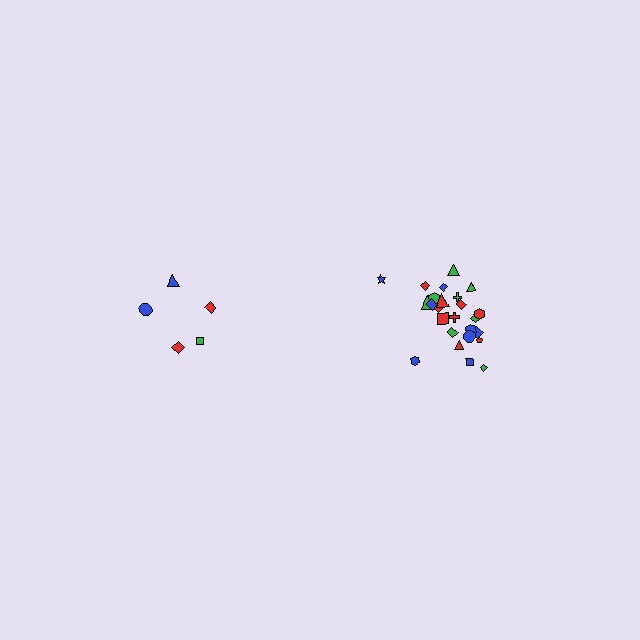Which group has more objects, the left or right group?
The right group.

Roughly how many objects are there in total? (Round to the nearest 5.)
Roughly 30 objects in total.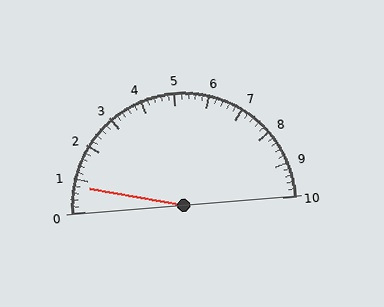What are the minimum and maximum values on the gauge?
The gauge ranges from 0 to 10.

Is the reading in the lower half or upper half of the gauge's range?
The reading is in the lower half of the range (0 to 10).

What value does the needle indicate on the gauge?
The needle indicates approximately 0.8.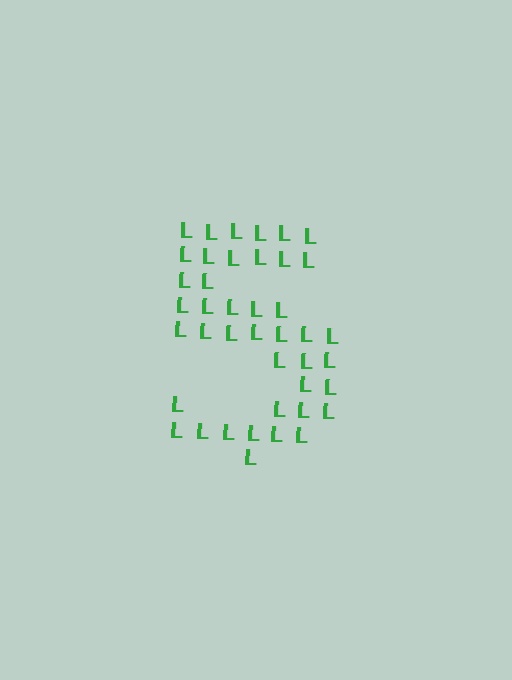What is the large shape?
The large shape is the digit 5.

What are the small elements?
The small elements are letter L's.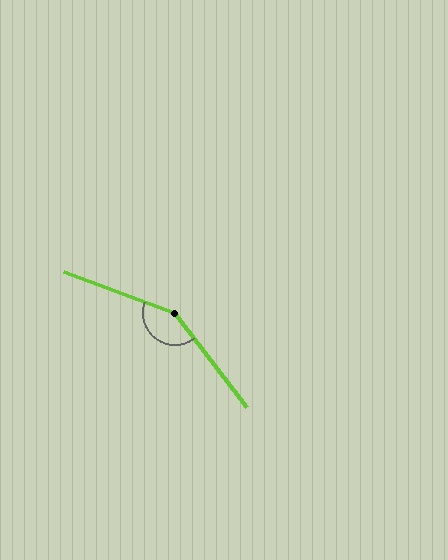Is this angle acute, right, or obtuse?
It is obtuse.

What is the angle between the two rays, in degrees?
Approximately 148 degrees.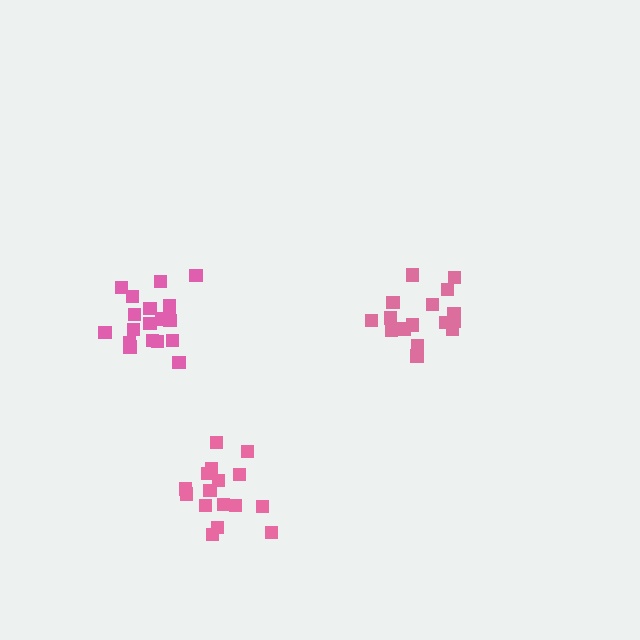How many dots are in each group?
Group 1: 16 dots, Group 2: 20 dots, Group 3: 16 dots (52 total).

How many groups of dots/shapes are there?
There are 3 groups.